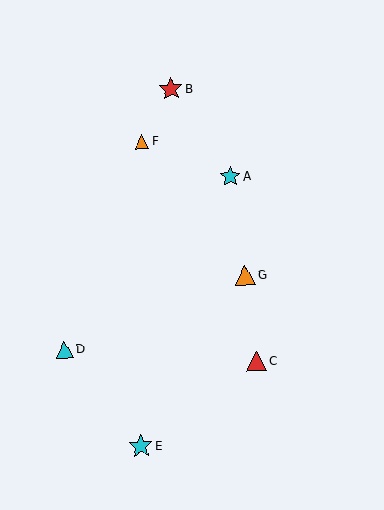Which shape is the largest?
The cyan star (labeled E) is the largest.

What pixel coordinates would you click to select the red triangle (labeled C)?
Click at (257, 361) to select the red triangle C.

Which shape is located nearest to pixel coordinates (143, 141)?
The orange triangle (labeled F) at (142, 142) is nearest to that location.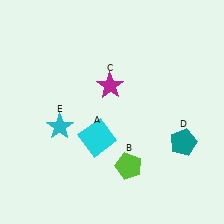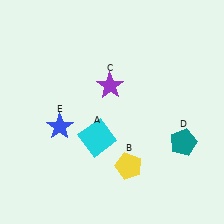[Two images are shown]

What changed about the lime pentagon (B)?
In Image 1, B is lime. In Image 2, it changed to yellow.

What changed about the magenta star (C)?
In Image 1, C is magenta. In Image 2, it changed to purple.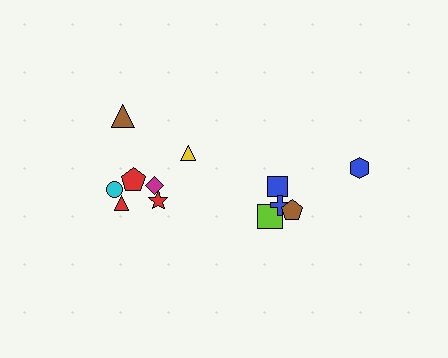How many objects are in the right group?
There are 5 objects.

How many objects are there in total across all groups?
There are 12 objects.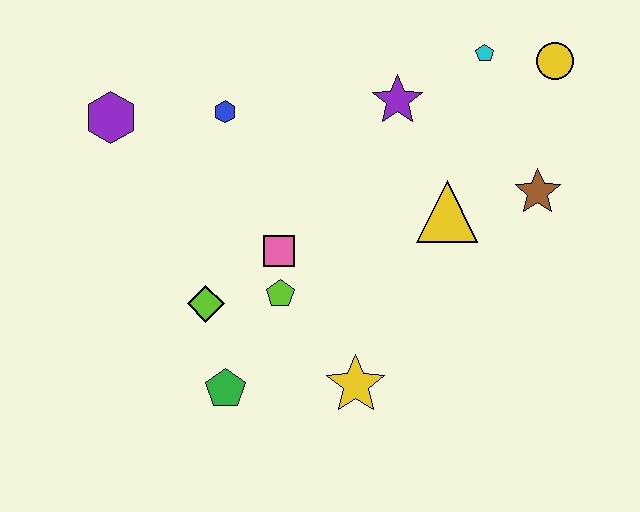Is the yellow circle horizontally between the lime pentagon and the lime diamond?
No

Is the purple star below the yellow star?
No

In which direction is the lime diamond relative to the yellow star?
The lime diamond is to the left of the yellow star.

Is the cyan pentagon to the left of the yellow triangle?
No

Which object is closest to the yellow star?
The lime pentagon is closest to the yellow star.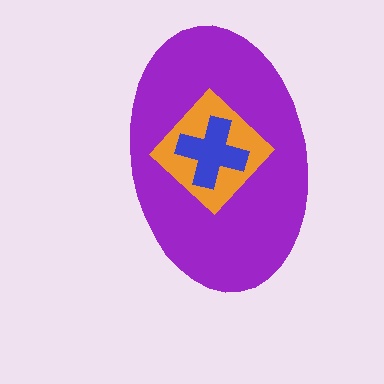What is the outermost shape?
The purple ellipse.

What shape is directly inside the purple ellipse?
The orange diamond.